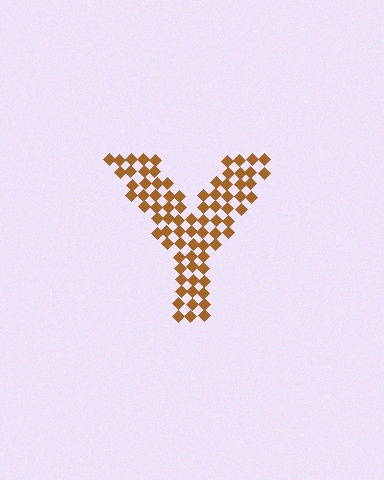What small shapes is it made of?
It is made of small diamonds.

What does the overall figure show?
The overall figure shows the letter Y.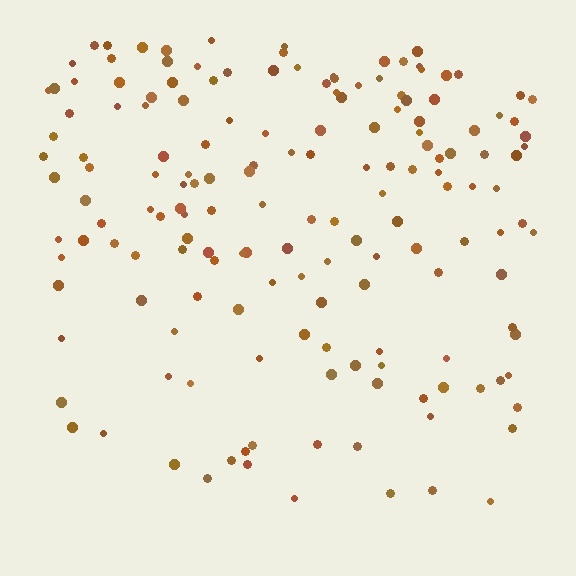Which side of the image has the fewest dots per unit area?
The bottom.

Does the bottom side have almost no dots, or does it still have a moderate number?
Still a moderate number, just noticeably fewer than the top.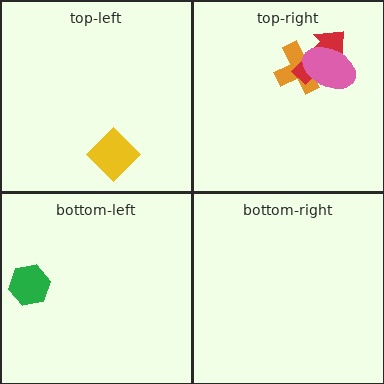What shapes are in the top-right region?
The orange cross, the red arrow, the pink ellipse.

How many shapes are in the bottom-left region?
1.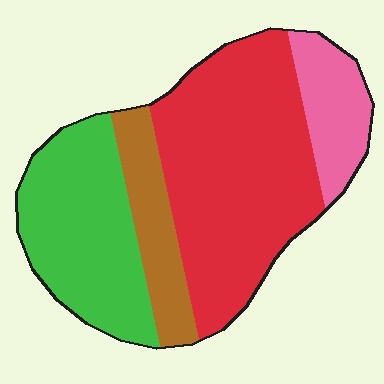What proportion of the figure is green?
Green takes up between a sixth and a third of the figure.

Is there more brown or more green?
Green.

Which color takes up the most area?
Red, at roughly 45%.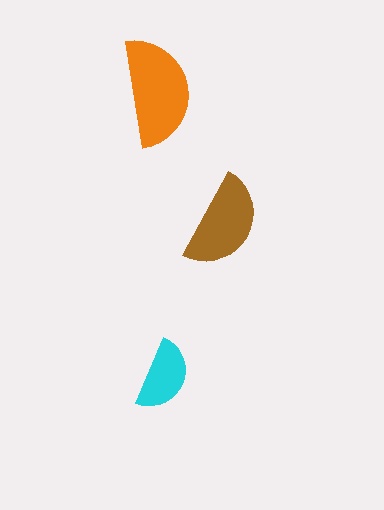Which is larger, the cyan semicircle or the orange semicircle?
The orange one.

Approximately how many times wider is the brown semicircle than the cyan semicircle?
About 1.5 times wider.